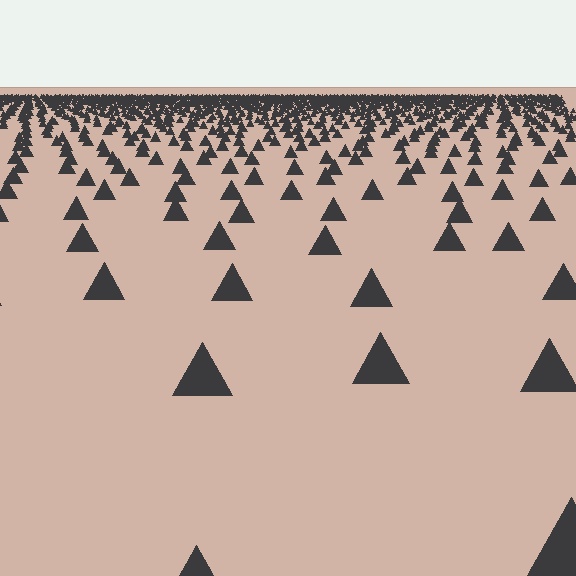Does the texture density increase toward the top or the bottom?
Density increases toward the top.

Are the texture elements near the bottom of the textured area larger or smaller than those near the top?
Larger. Near the bottom, elements are closer to the viewer and appear at a bigger on-screen size.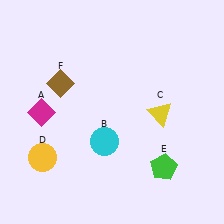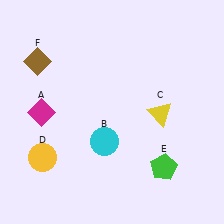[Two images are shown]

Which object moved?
The brown diamond (F) moved left.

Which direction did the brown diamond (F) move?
The brown diamond (F) moved left.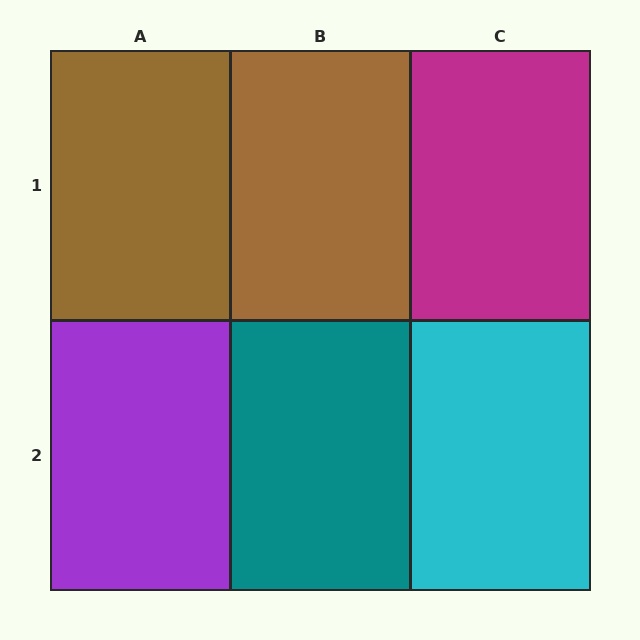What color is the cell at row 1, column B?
Brown.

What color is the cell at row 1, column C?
Magenta.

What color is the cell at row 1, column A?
Brown.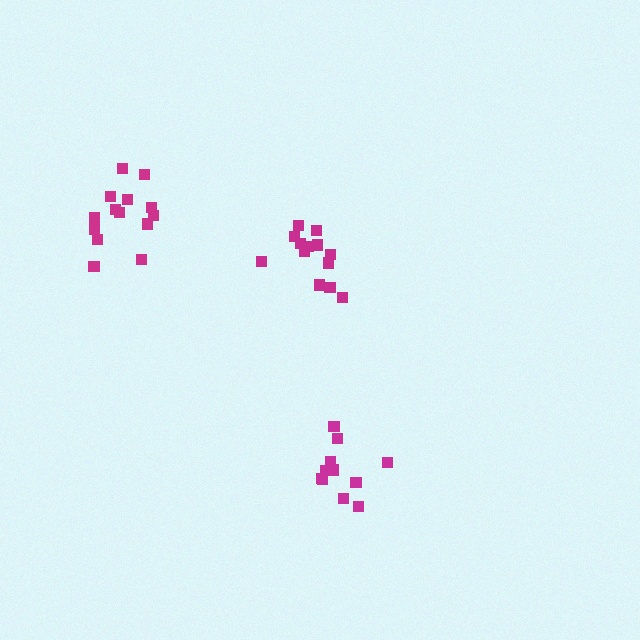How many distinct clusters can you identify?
There are 3 distinct clusters.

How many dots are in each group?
Group 1: 13 dots, Group 2: 14 dots, Group 3: 11 dots (38 total).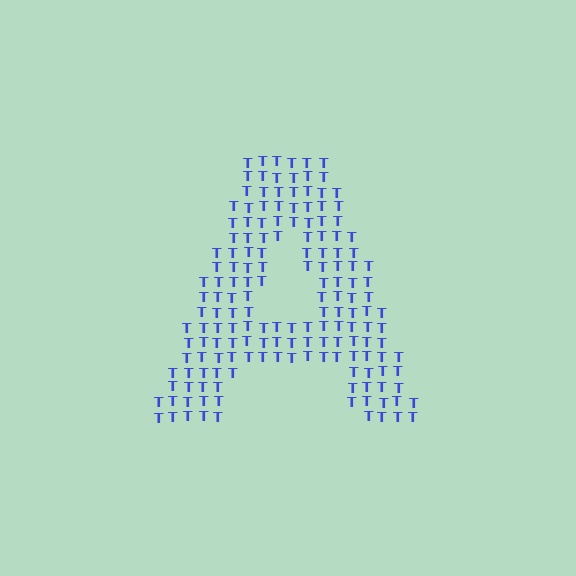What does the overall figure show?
The overall figure shows the letter A.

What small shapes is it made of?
It is made of small letter T's.